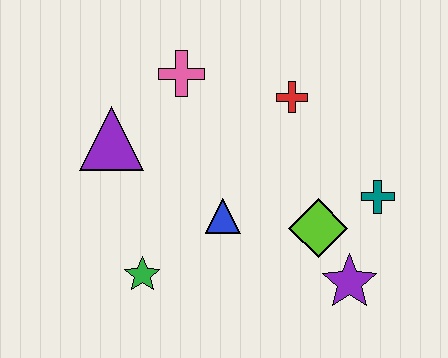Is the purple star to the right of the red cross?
Yes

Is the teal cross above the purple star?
Yes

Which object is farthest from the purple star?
The purple triangle is farthest from the purple star.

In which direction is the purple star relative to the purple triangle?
The purple star is to the right of the purple triangle.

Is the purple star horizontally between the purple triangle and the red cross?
No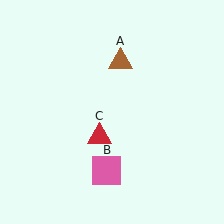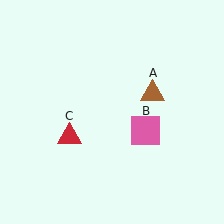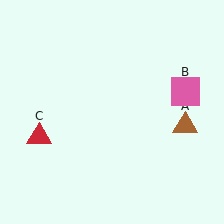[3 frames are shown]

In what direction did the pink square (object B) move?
The pink square (object B) moved up and to the right.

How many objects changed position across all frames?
3 objects changed position: brown triangle (object A), pink square (object B), red triangle (object C).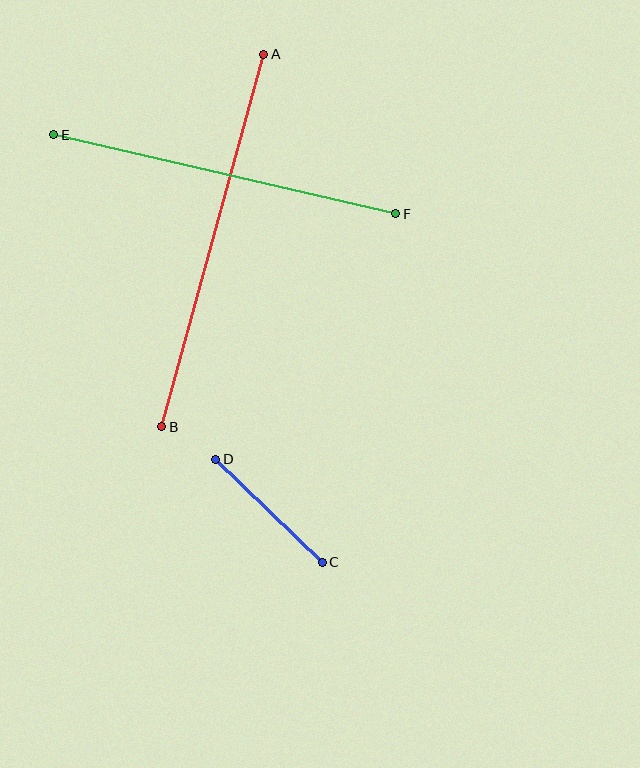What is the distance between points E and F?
The distance is approximately 351 pixels.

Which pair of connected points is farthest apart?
Points A and B are farthest apart.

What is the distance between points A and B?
The distance is approximately 386 pixels.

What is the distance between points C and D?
The distance is approximately 148 pixels.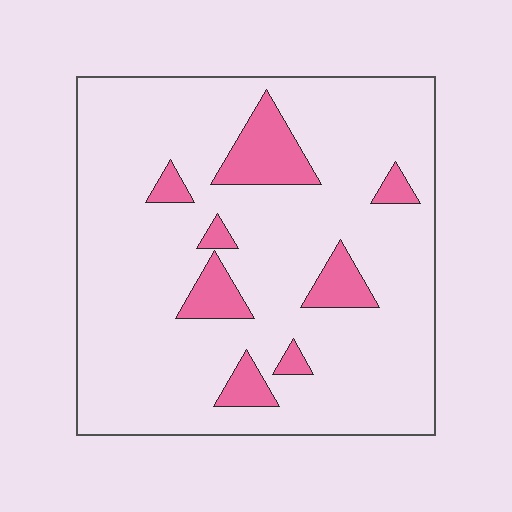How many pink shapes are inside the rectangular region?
8.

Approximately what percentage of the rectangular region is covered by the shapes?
Approximately 15%.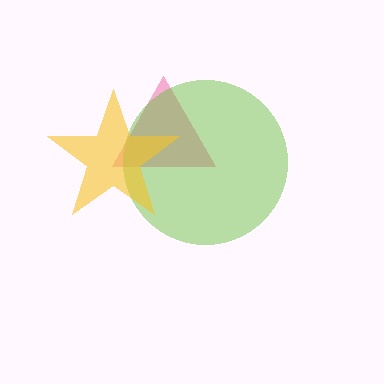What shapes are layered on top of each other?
The layered shapes are: a pink triangle, a lime circle, a yellow star.